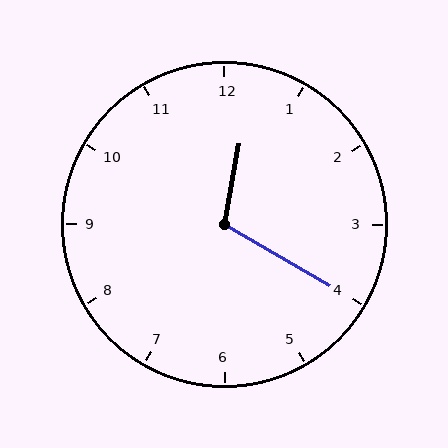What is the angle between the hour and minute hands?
Approximately 110 degrees.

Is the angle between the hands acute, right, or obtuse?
It is obtuse.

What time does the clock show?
12:20.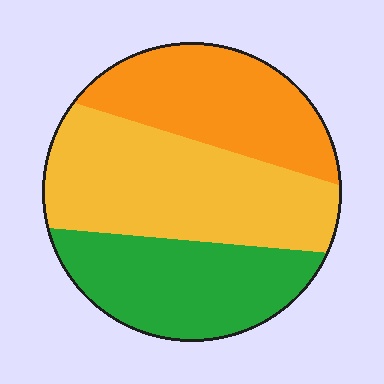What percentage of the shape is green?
Green covers around 30% of the shape.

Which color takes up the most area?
Yellow, at roughly 40%.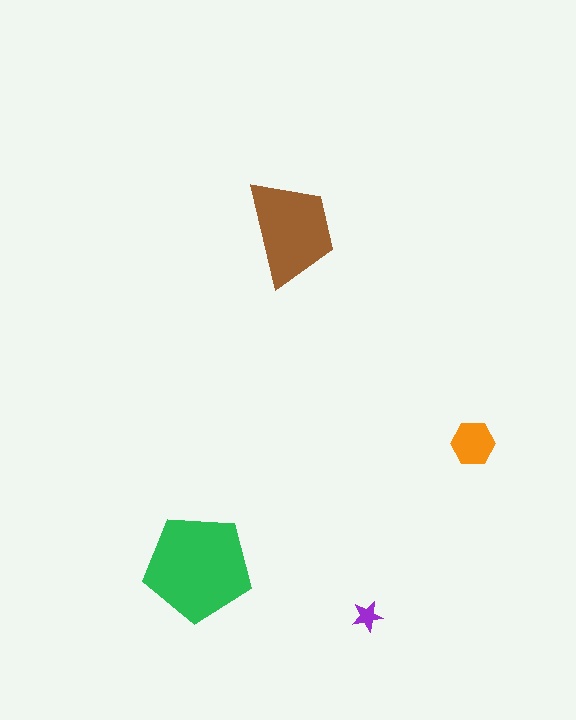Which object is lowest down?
The purple star is bottommost.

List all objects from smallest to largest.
The purple star, the orange hexagon, the brown trapezoid, the green pentagon.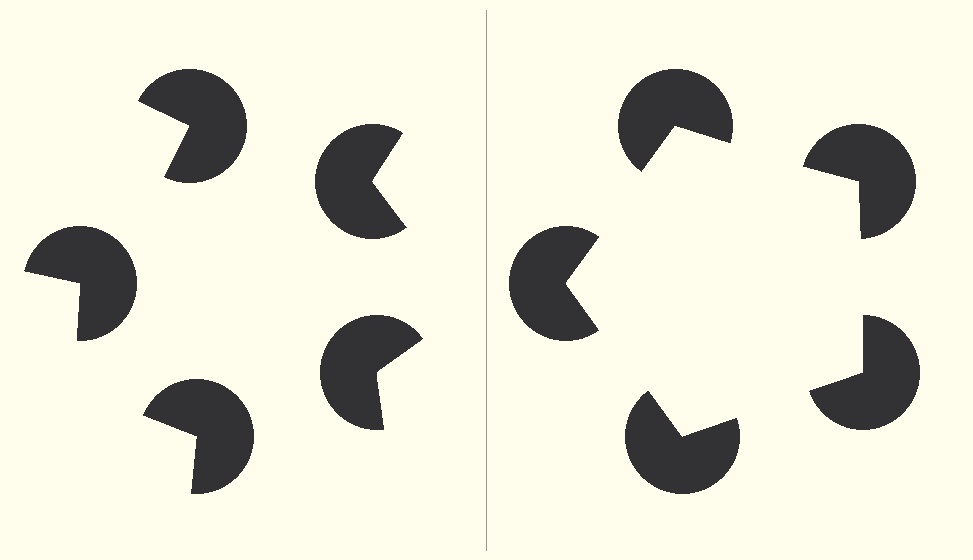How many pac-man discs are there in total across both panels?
10 — 5 on each side.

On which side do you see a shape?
An illusory pentagon appears on the right side. On the left side the wedge cuts are rotated, so no coherent shape forms.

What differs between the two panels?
The pac-man discs are positioned identically on both sides; only the wedge orientations differ. On the right they align to a pentagon; on the left they are misaligned.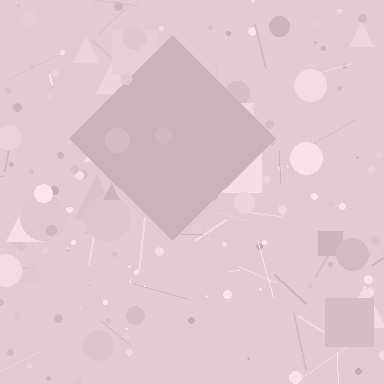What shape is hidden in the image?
A diamond is hidden in the image.